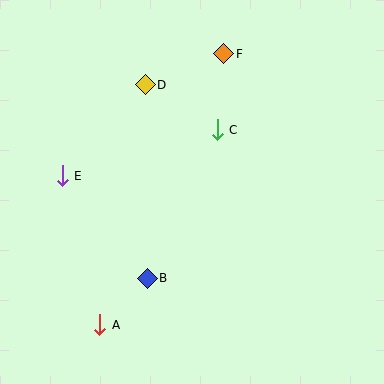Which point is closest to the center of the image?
Point C at (217, 130) is closest to the center.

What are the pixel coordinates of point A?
Point A is at (100, 325).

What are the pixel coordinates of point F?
Point F is at (224, 54).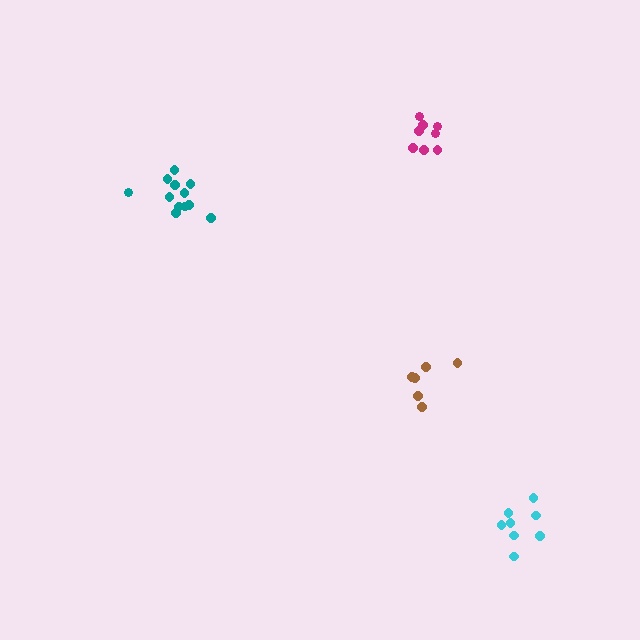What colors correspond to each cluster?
The clusters are colored: brown, cyan, teal, magenta.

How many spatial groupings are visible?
There are 4 spatial groupings.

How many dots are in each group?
Group 1: 6 dots, Group 2: 8 dots, Group 3: 12 dots, Group 4: 8 dots (34 total).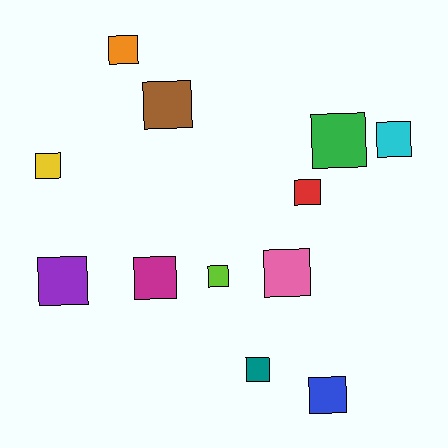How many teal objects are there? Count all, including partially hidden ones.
There is 1 teal object.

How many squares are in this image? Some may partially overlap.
There are 12 squares.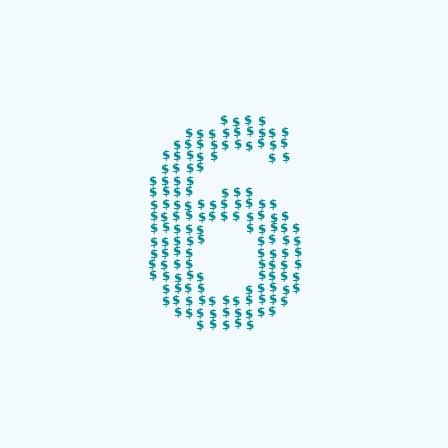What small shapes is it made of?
It is made of small dollar signs.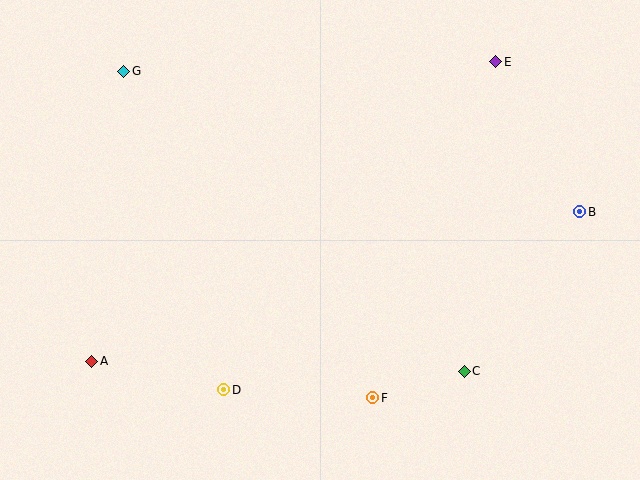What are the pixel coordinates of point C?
Point C is at (464, 371).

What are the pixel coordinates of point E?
Point E is at (496, 62).